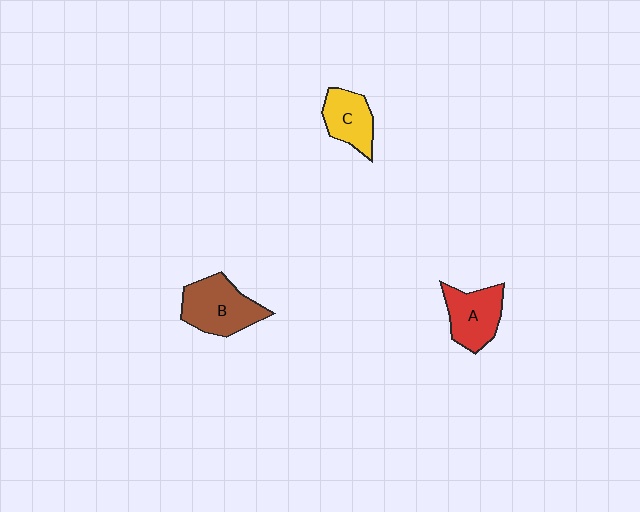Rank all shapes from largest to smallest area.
From largest to smallest: B (brown), A (red), C (yellow).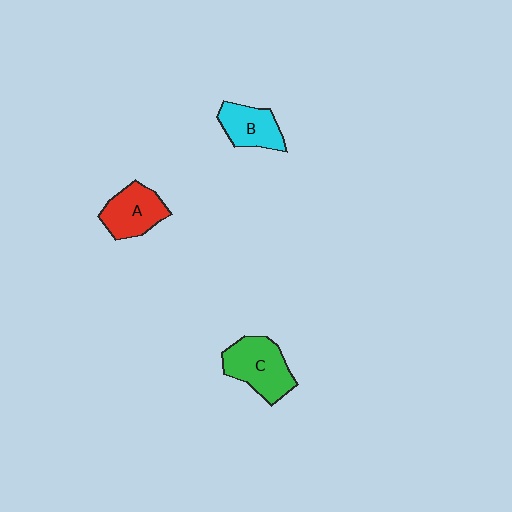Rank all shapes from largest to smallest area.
From largest to smallest: C (green), A (red), B (cyan).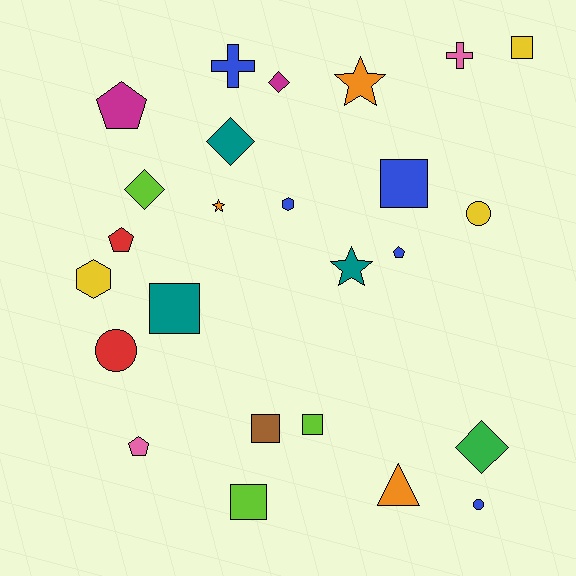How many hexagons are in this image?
There are 2 hexagons.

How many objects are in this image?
There are 25 objects.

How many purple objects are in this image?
There are no purple objects.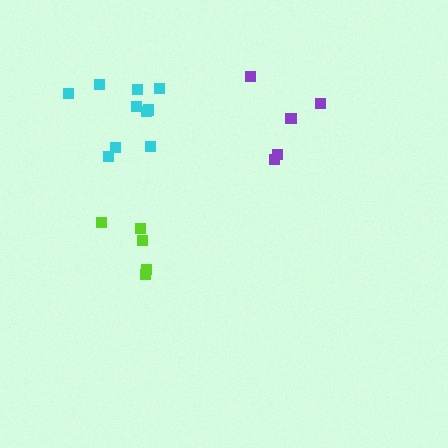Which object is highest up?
The cyan cluster is topmost.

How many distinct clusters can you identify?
There are 3 distinct clusters.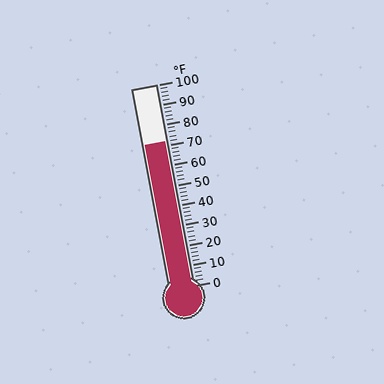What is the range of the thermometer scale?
The thermometer scale ranges from 0°F to 100°F.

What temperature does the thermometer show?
The thermometer shows approximately 72°F.